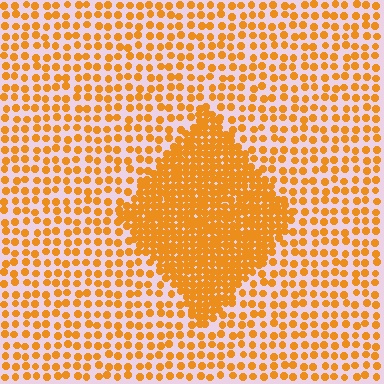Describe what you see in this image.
The image contains small orange elements arranged at two different densities. A diamond-shaped region is visible where the elements are more densely packed than the surrounding area.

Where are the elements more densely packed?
The elements are more densely packed inside the diamond boundary.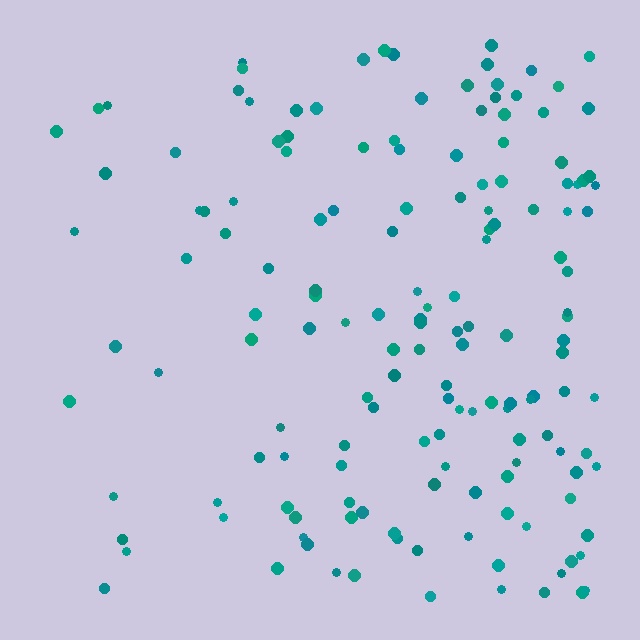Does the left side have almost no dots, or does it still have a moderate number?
Still a moderate number, just noticeably fewer than the right.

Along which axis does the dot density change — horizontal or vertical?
Horizontal.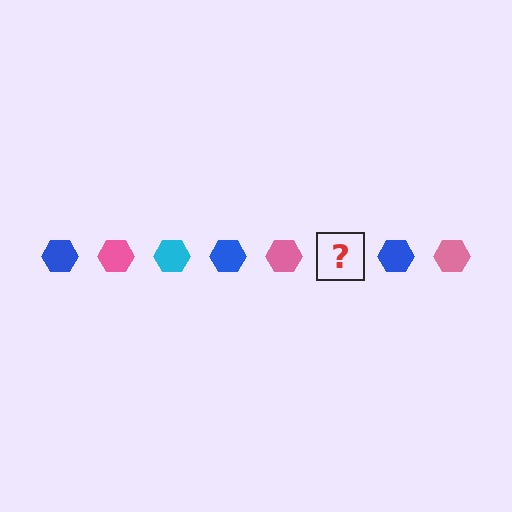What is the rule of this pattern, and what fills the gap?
The rule is that the pattern cycles through blue, pink, cyan hexagons. The gap should be filled with a cyan hexagon.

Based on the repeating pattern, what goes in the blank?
The blank should be a cyan hexagon.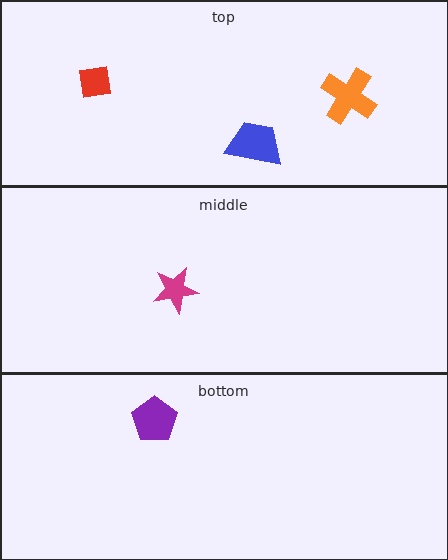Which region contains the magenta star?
The middle region.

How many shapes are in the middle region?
1.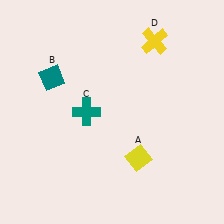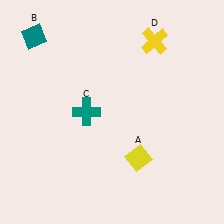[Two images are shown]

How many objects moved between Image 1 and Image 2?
1 object moved between the two images.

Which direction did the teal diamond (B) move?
The teal diamond (B) moved up.